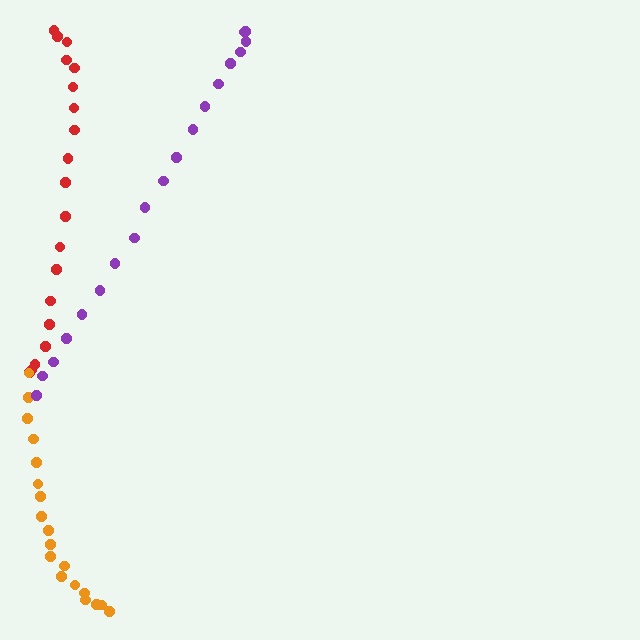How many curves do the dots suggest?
There are 3 distinct paths.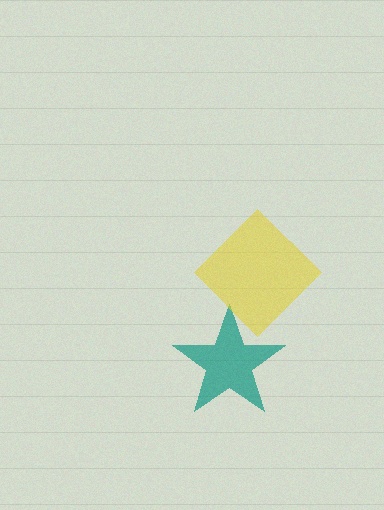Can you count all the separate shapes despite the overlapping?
Yes, there are 2 separate shapes.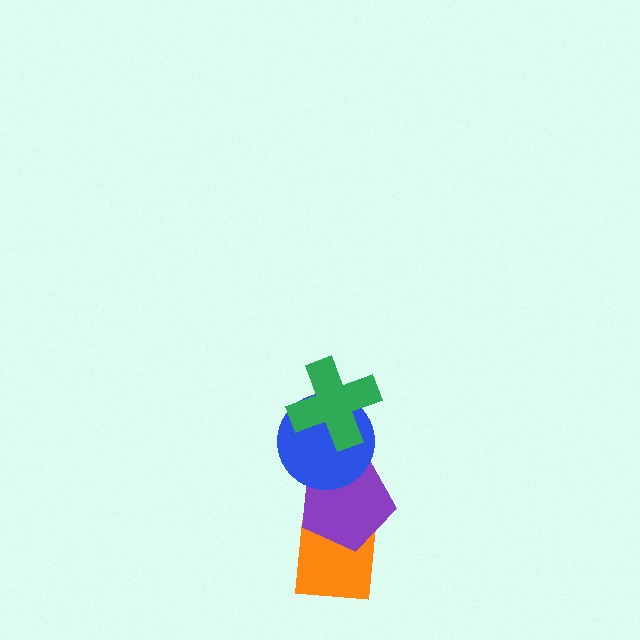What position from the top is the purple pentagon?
The purple pentagon is 3rd from the top.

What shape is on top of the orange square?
The purple pentagon is on top of the orange square.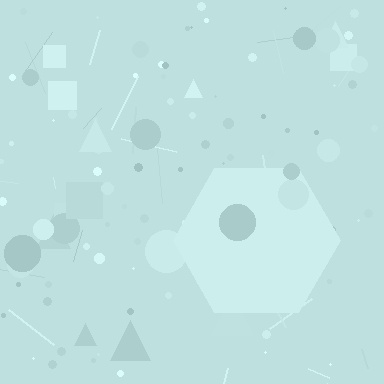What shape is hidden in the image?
A hexagon is hidden in the image.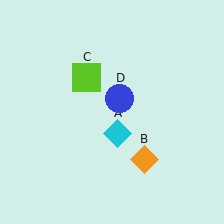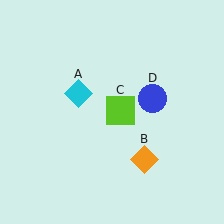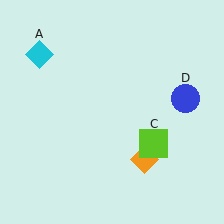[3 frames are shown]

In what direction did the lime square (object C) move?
The lime square (object C) moved down and to the right.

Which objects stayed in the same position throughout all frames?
Orange diamond (object B) remained stationary.